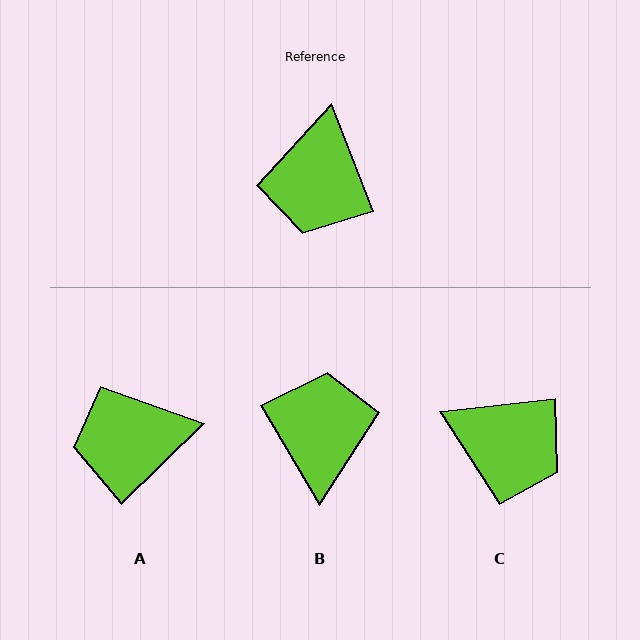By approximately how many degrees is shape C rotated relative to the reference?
Approximately 75 degrees counter-clockwise.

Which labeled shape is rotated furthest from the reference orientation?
B, about 171 degrees away.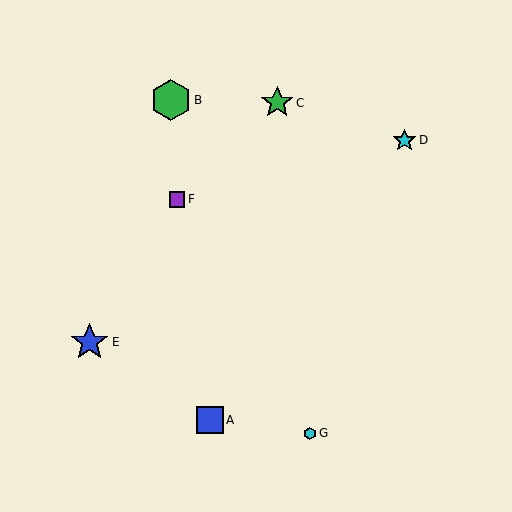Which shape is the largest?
The green hexagon (labeled B) is the largest.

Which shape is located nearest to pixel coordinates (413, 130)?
The cyan star (labeled D) at (404, 140) is nearest to that location.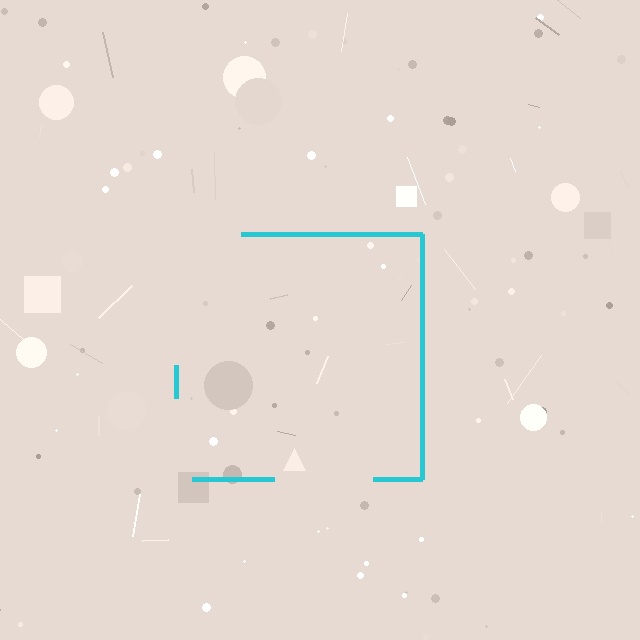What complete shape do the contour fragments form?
The contour fragments form a square.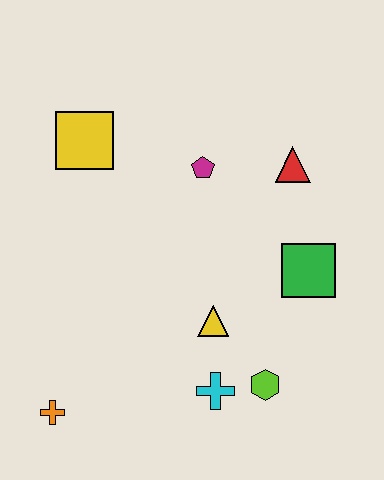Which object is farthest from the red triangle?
The orange cross is farthest from the red triangle.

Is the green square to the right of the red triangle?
Yes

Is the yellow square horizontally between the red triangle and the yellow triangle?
No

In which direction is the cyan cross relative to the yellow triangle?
The cyan cross is below the yellow triangle.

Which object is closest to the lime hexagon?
The cyan cross is closest to the lime hexagon.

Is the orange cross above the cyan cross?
No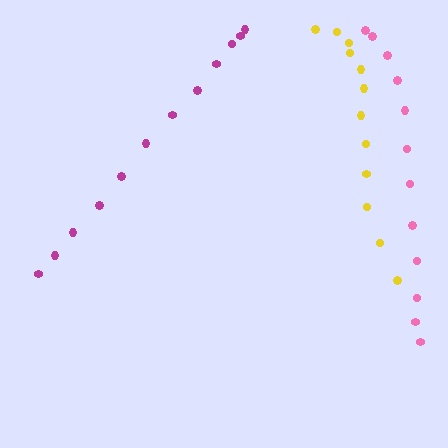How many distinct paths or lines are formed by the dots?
There are 3 distinct paths.